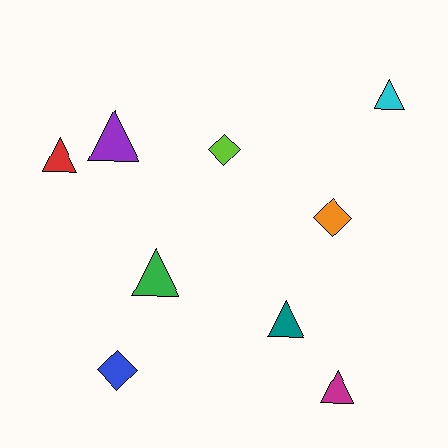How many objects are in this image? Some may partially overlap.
There are 9 objects.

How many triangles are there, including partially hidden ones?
There are 6 triangles.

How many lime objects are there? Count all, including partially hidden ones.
There is 1 lime object.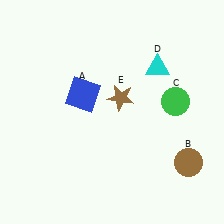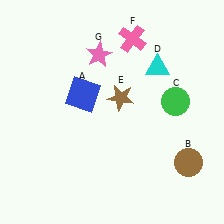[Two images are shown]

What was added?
A pink cross (F), a pink star (G) were added in Image 2.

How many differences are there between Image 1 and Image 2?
There are 2 differences between the two images.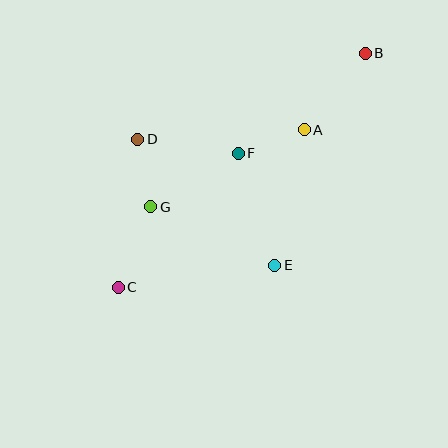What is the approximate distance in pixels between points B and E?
The distance between B and E is approximately 230 pixels.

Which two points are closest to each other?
Points D and G are closest to each other.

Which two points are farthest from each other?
Points B and C are farthest from each other.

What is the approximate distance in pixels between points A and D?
The distance between A and D is approximately 167 pixels.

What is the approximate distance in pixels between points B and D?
The distance between B and D is approximately 243 pixels.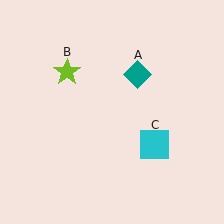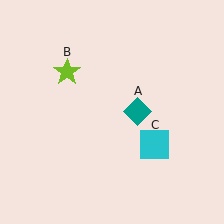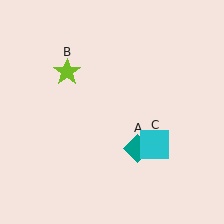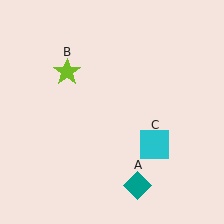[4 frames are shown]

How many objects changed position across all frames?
1 object changed position: teal diamond (object A).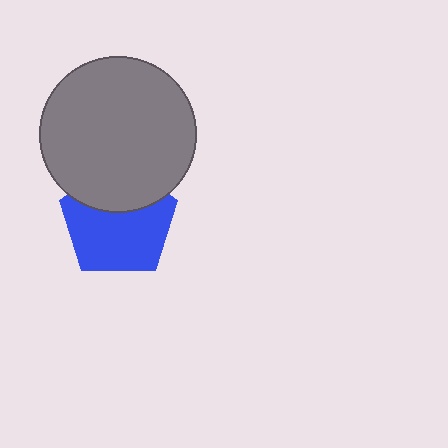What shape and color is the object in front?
The object in front is a gray circle.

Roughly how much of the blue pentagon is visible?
Most of it is visible (roughly 66%).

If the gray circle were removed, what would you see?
You would see the complete blue pentagon.